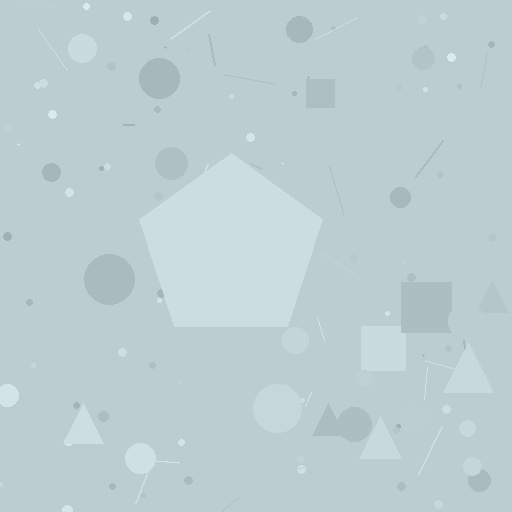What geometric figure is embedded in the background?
A pentagon is embedded in the background.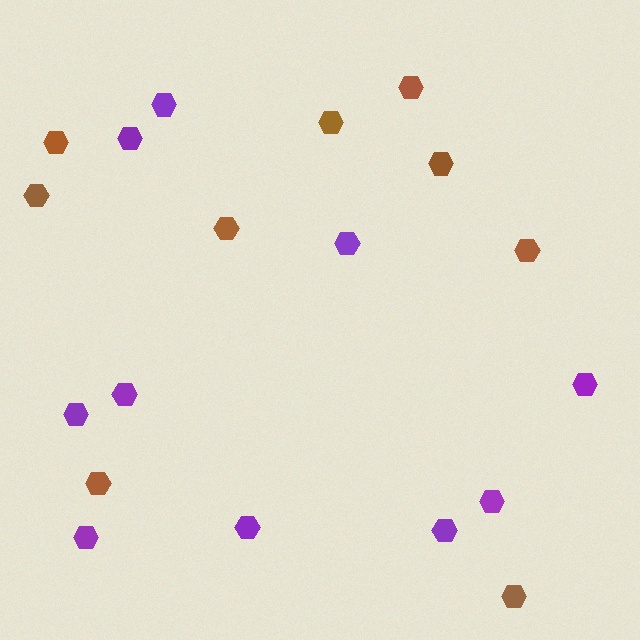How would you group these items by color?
There are 2 groups: one group of purple hexagons (10) and one group of brown hexagons (9).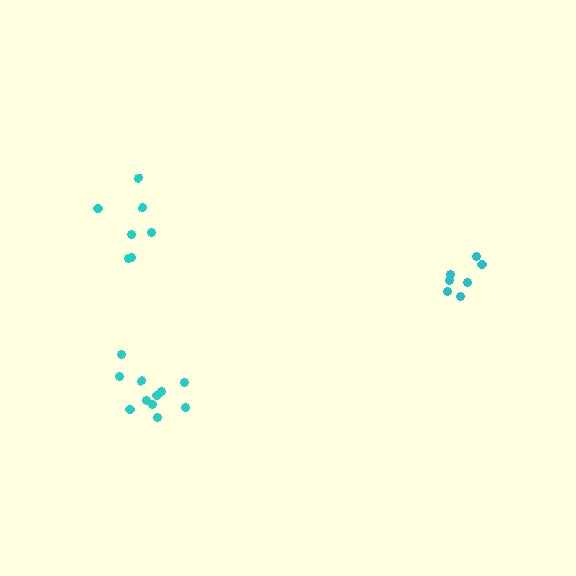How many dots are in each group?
Group 1: 11 dots, Group 2: 7 dots, Group 3: 7 dots (25 total).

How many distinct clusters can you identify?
There are 3 distinct clusters.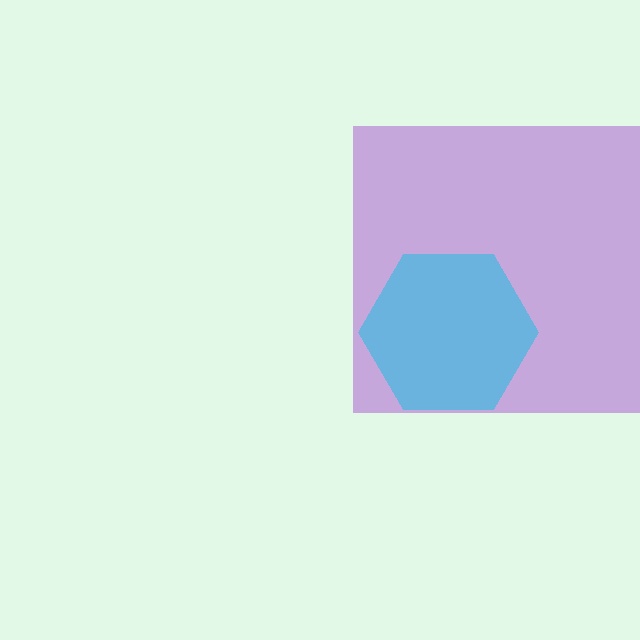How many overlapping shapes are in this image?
There are 2 overlapping shapes in the image.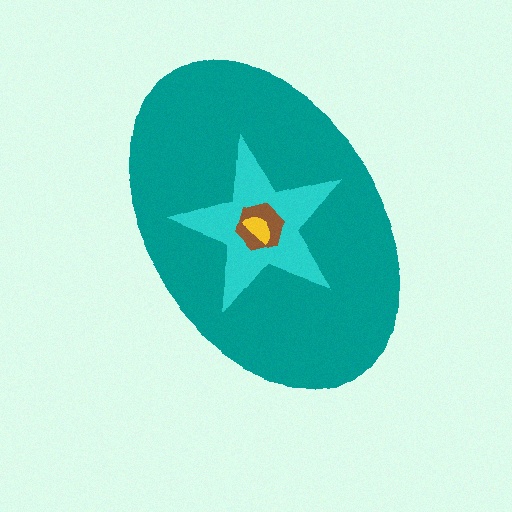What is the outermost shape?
The teal ellipse.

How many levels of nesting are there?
4.